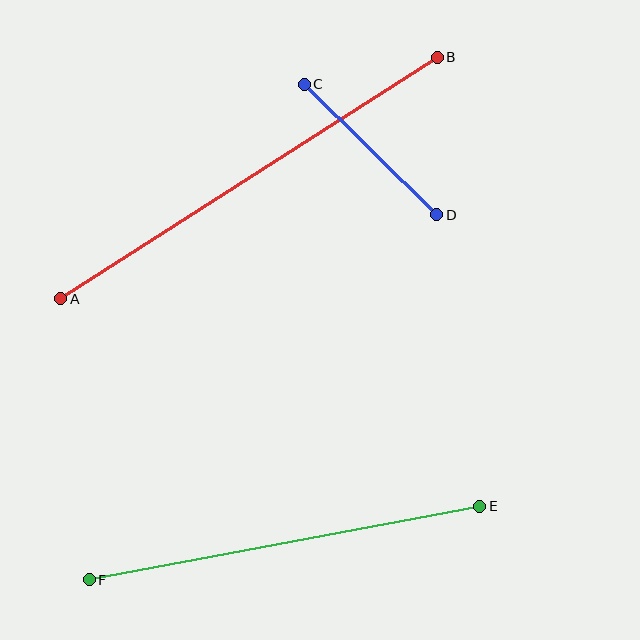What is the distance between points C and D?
The distance is approximately 186 pixels.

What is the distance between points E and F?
The distance is approximately 397 pixels.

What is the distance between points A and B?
The distance is approximately 447 pixels.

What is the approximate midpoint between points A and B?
The midpoint is at approximately (249, 178) pixels.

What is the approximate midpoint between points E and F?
The midpoint is at approximately (284, 543) pixels.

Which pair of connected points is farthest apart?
Points A and B are farthest apart.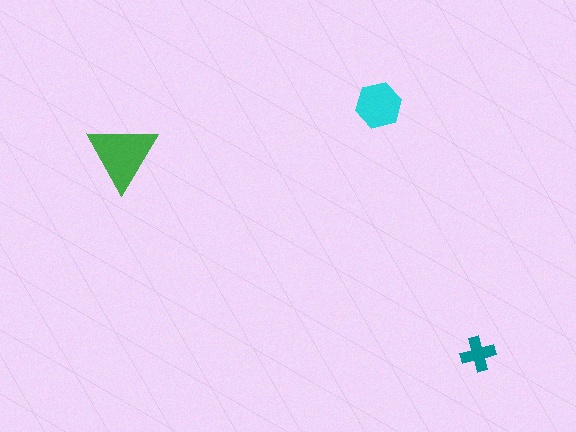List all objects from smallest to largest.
The teal cross, the cyan hexagon, the green triangle.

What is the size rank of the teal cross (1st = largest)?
3rd.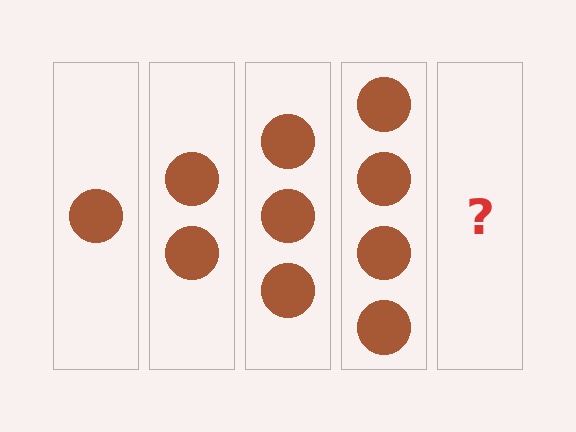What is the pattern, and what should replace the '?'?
The pattern is that each step adds one more circle. The '?' should be 5 circles.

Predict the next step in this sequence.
The next step is 5 circles.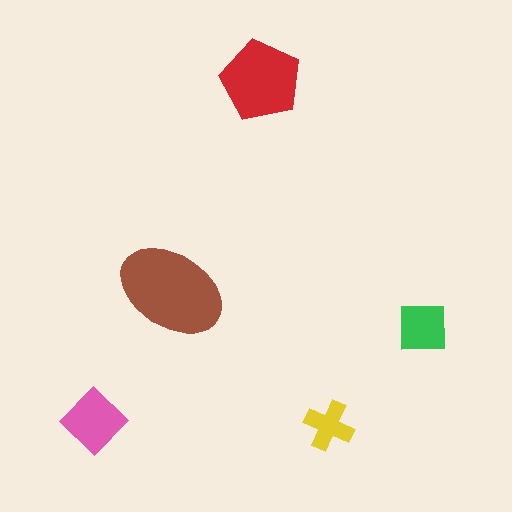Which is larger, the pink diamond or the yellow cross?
The pink diamond.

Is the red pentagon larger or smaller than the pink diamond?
Larger.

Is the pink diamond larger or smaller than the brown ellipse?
Smaller.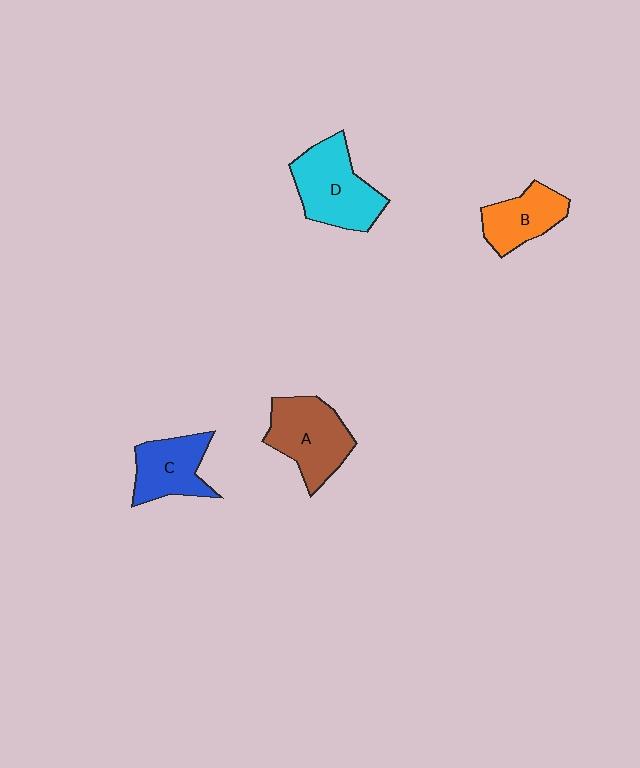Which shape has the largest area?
Shape D (cyan).